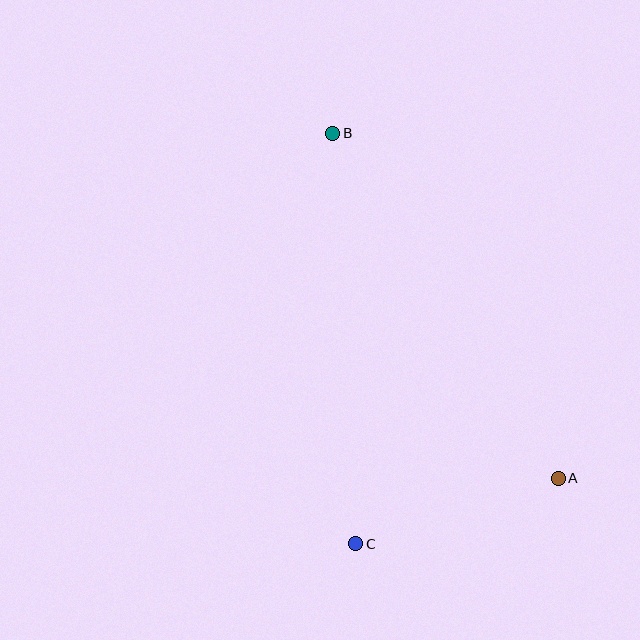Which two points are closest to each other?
Points A and C are closest to each other.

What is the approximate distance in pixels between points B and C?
The distance between B and C is approximately 411 pixels.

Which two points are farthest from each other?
Points A and B are farthest from each other.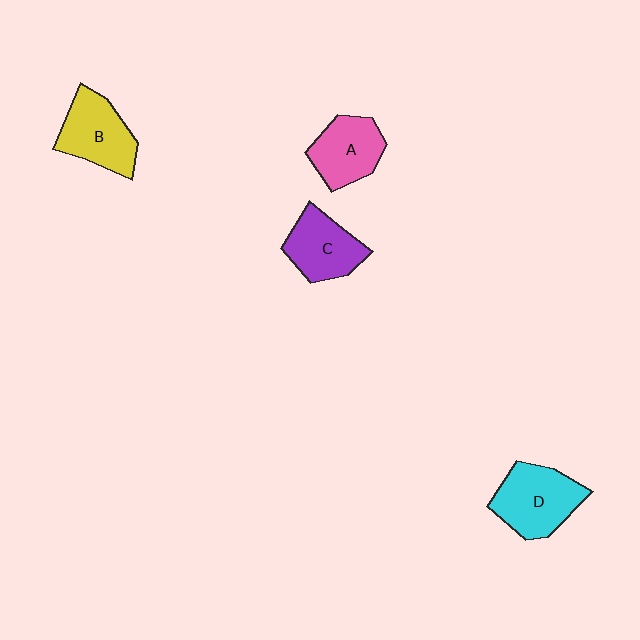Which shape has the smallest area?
Shape A (pink).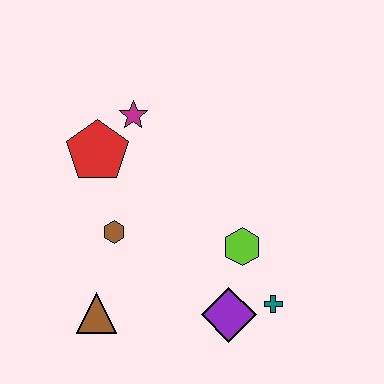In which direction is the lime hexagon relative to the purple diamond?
The lime hexagon is above the purple diamond.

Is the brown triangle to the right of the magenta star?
No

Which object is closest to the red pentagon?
The magenta star is closest to the red pentagon.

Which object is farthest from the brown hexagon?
The teal cross is farthest from the brown hexagon.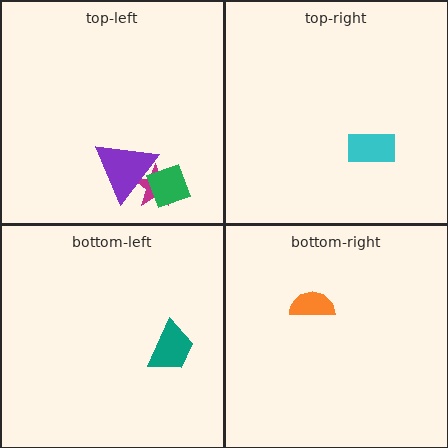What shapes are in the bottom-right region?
The orange semicircle.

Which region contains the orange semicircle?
The bottom-right region.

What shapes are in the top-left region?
The magenta star, the green diamond, the purple triangle.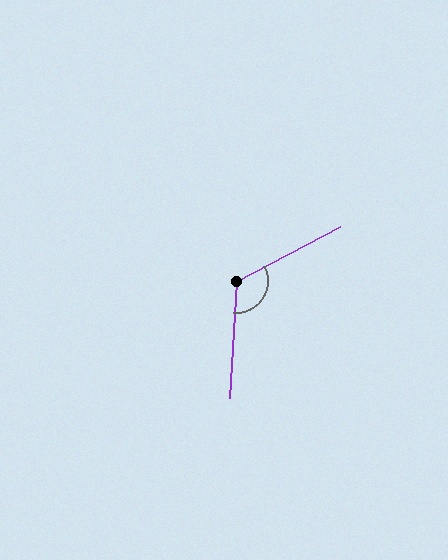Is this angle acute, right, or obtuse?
It is obtuse.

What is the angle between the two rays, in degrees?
Approximately 121 degrees.